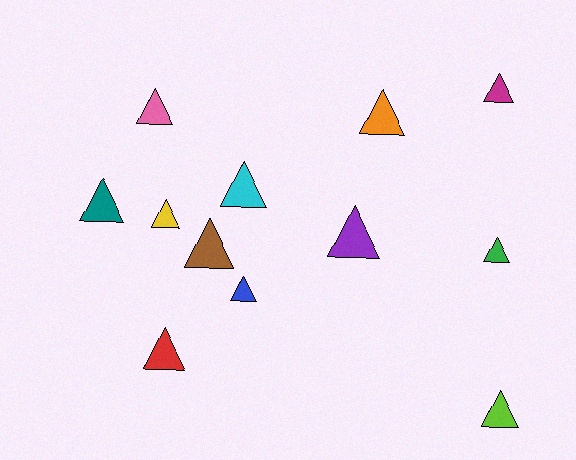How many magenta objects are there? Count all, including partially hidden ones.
There is 1 magenta object.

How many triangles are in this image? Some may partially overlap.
There are 12 triangles.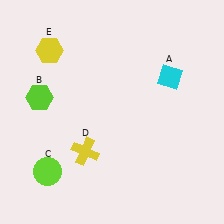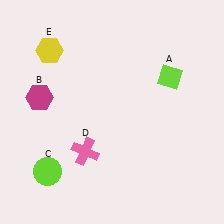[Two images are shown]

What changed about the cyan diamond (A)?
In Image 1, A is cyan. In Image 2, it changed to lime.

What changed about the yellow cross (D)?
In Image 1, D is yellow. In Image 2, it changed to pink.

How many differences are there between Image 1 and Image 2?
There are 3 differences between the two images.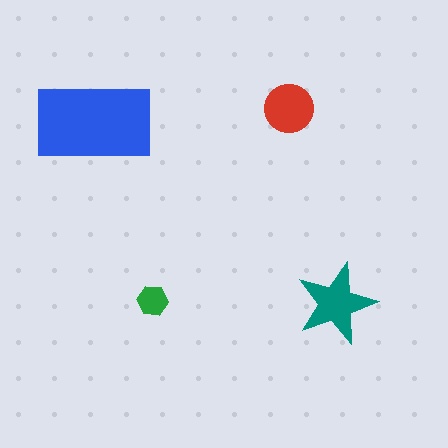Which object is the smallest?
The green hexagon.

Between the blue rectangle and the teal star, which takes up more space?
The blue rectangle.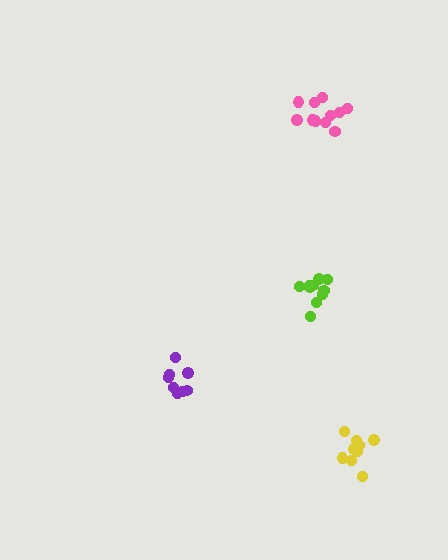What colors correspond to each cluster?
The clusters are colored: purple, lime, yellow, pink.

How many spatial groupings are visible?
There are 4 spatial groupings.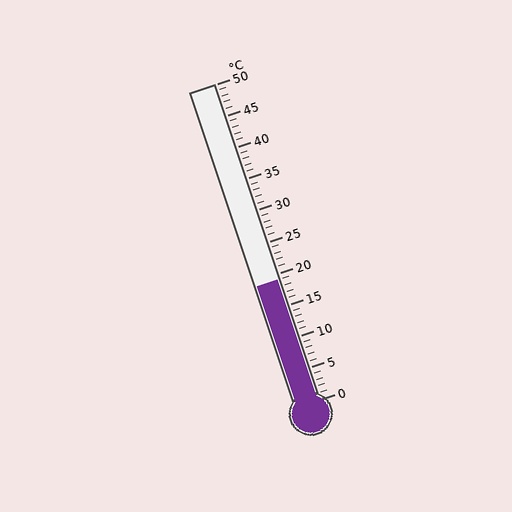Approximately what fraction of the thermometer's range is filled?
The thermometer is filled to approximately 40% of its range.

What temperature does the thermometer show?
The thermometer shows approximately 19°C.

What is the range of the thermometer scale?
The thermometer scale ranges from 0°C to 50°C.